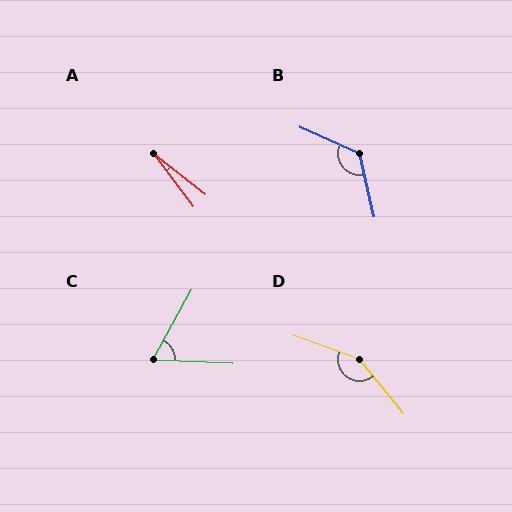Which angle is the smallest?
A, at approximately 15 degrees.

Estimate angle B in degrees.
Approximately 127 degrees.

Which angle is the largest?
D, at approximately 149 degrees.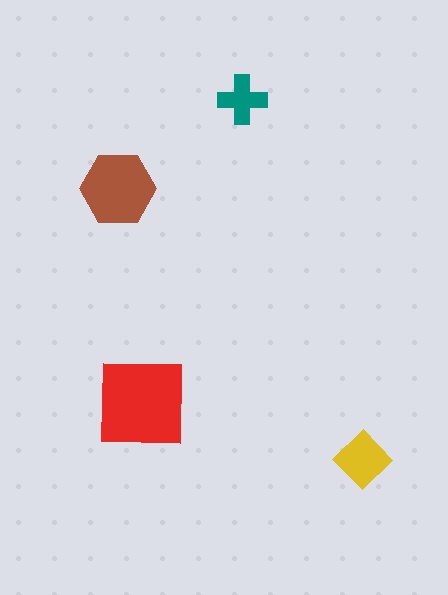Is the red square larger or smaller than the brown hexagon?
Larger.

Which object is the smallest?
The teal cross.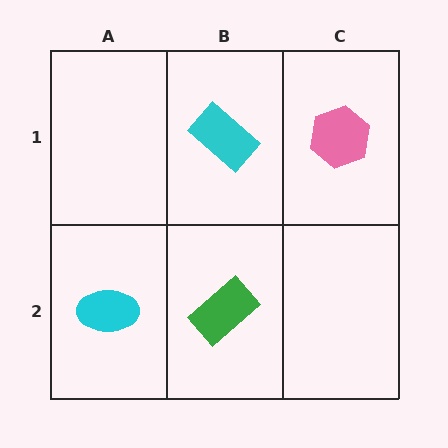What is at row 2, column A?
A cyan ellipse.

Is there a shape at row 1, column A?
No, that cell is empty.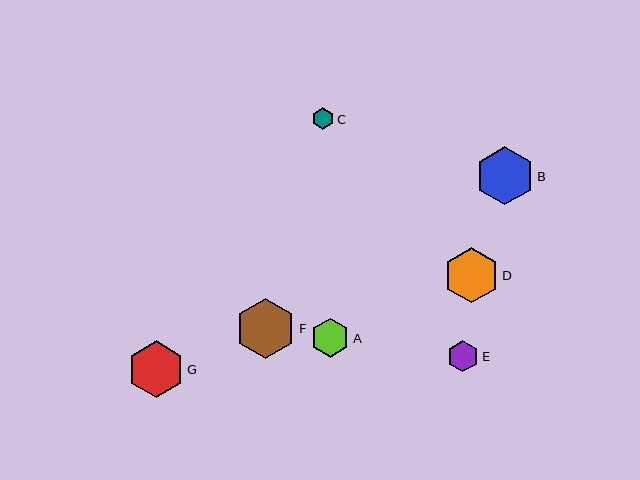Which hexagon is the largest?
Hexagon F is the largest with a size of approximately 61 pixels.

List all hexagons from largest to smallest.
From largest to smallest: F, B, G, D, A, E, C.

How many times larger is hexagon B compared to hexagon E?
Hexagon B is approximately 1.9 times the size of hexagon E.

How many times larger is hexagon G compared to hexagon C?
Hexagon G is approximately 2.6 times the size of hexagon C.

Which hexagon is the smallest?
Hexagon C is the smallest with a size of approximately 21 pixels.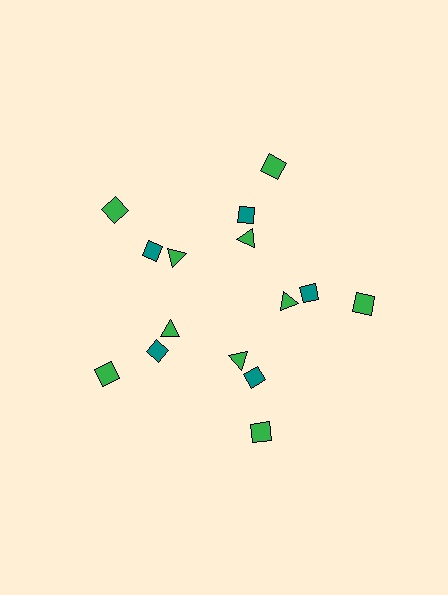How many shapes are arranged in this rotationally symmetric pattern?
There are 15 shapes, arranged in 5 groups of 3.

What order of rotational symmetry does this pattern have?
This pattern has 5-fold rotational symmetry.